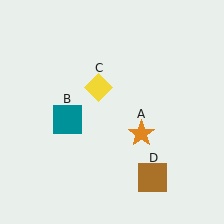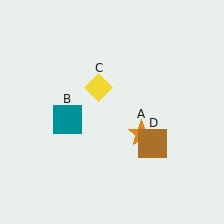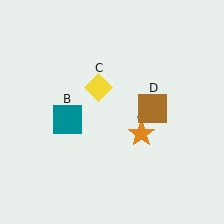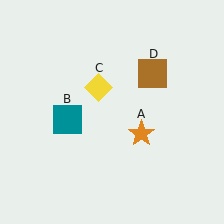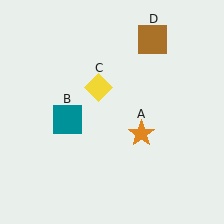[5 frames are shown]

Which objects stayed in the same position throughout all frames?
Orange star (object A) and teal square (object B) and yellow diamond (object C) remained stationary.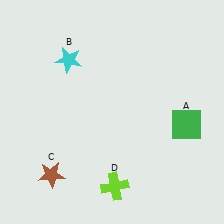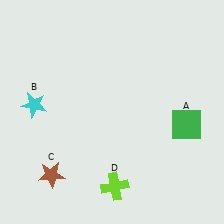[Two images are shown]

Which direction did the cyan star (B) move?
The cyan star (B) moved down.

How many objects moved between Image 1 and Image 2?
1 object moved between the two images.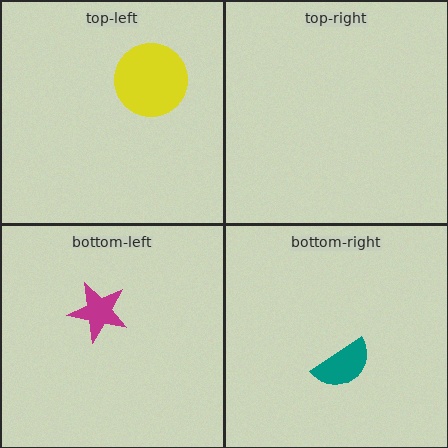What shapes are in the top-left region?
The yellow circle.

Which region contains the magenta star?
The bottom-left region.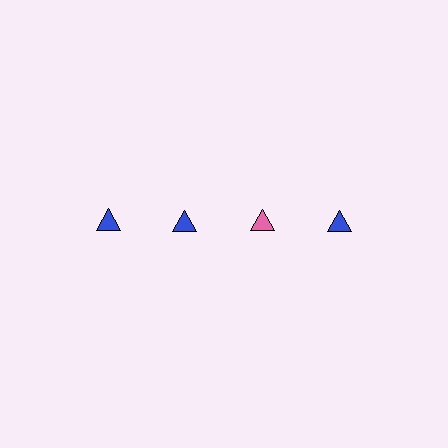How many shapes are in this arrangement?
There are 4 shapes arranged in a grid pattern.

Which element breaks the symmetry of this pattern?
The pink triangle in the top row, center column breaks the symmetry. All other shapes are blue triangles.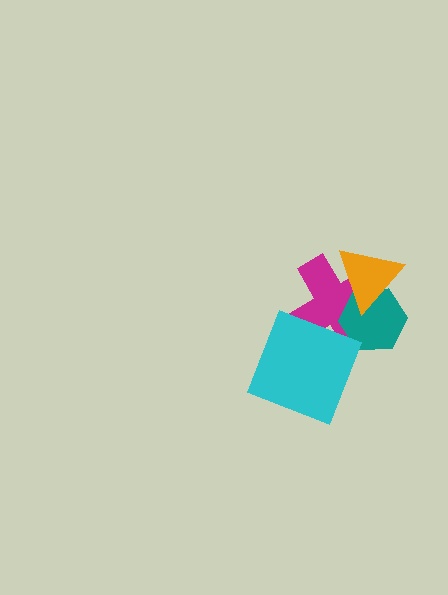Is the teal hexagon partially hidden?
Yes, it is partially covered by another shape.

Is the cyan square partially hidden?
No, no other shape covers it.